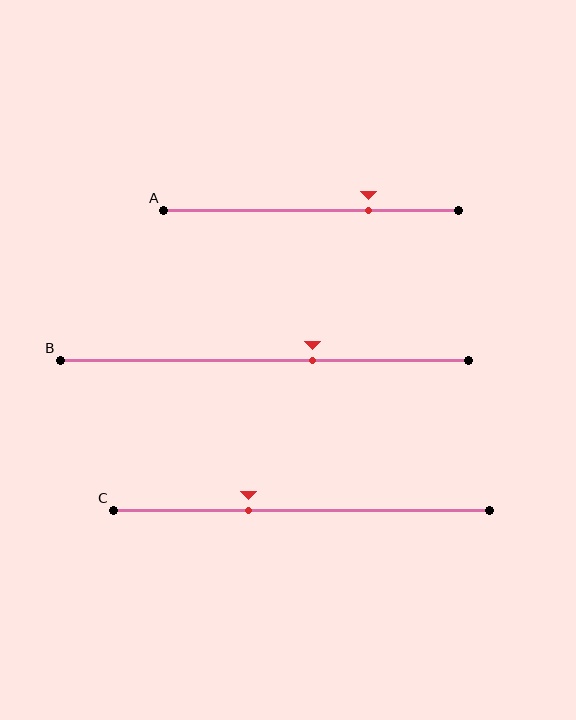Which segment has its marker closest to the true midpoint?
Segment B has its marker closest to the true midpoint.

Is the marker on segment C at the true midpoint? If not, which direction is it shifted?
No, the marker on segment C is shifted to the left by about 14% of the segment length.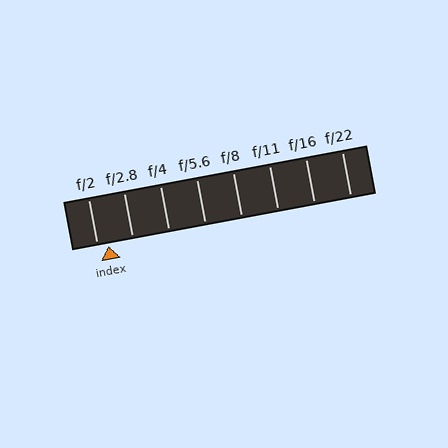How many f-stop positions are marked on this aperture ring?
There are 8 f-stop positions marked.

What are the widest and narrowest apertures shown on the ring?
The widest aperture shown is f/2 and the narrowest is f/22.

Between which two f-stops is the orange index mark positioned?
The index mark is between f/2 and f/2.8.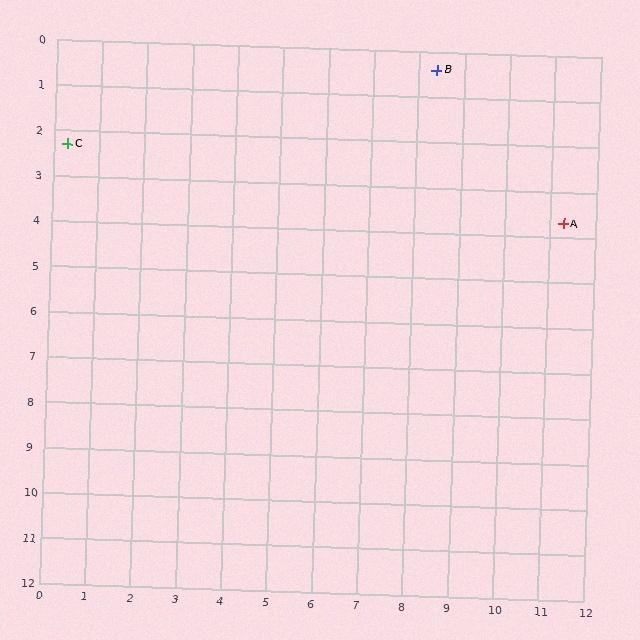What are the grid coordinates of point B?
Point B is at approximately (8.4, 0.4).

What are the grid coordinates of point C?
Point C is at approximately (0.3, 2.3).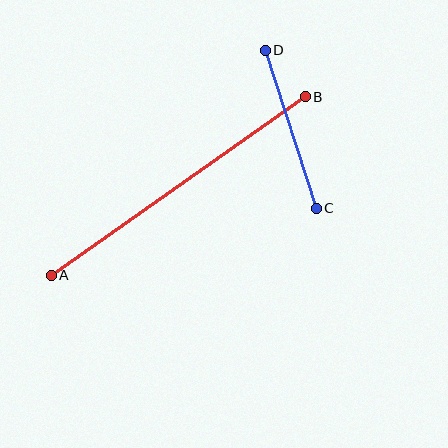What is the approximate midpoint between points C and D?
The midpoint is at approximately (291, 129) pixels.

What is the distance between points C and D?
The distance is approximately 166 pixels.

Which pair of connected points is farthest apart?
Points A and B are farthest apart.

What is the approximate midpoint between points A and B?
The midpoint is at approximately (178, 186) pixels.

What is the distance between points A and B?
The distance is approximately 311 pixels.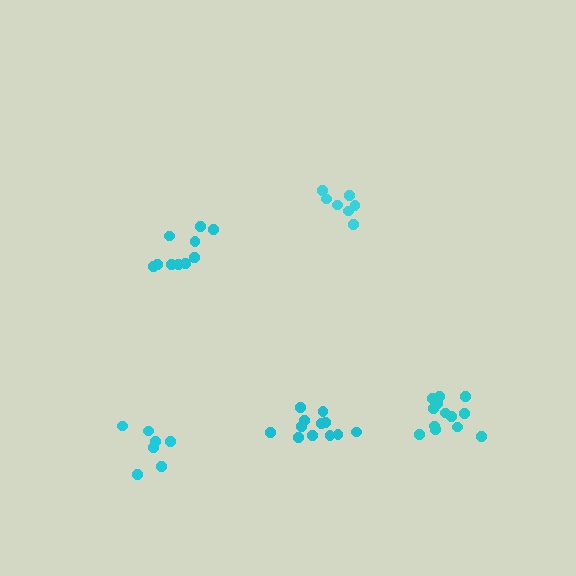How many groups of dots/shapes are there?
There are 5 groups.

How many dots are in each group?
Group 1: 10 dots, Group 2: 7 dots, Group 3: 13 dots, Group 4: 12 dots, Group 5: 7 dots (49 total).